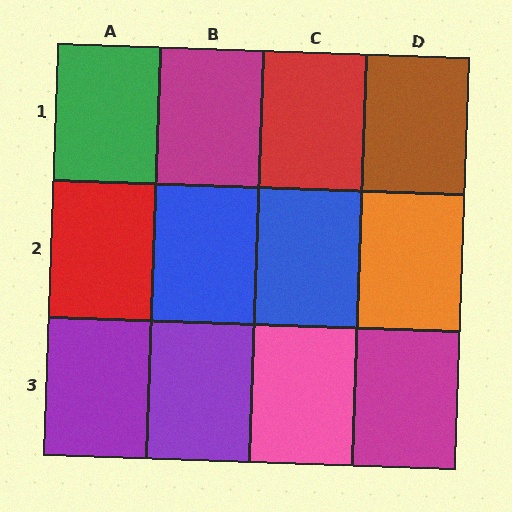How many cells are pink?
1 cell is pink.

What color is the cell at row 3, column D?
Magenta.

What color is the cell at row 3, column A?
Purple.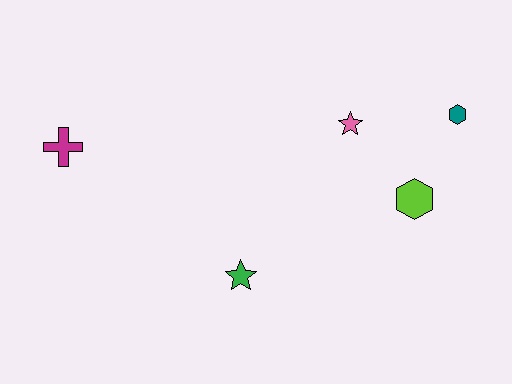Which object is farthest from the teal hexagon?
The magenta cross is farthest from the teal hexagon.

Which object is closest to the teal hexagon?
The lime hexagon is closest to the teal hexagon.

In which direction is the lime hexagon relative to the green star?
The lime hexagon is to the right of the green star.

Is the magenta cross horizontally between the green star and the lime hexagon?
No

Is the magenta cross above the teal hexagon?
No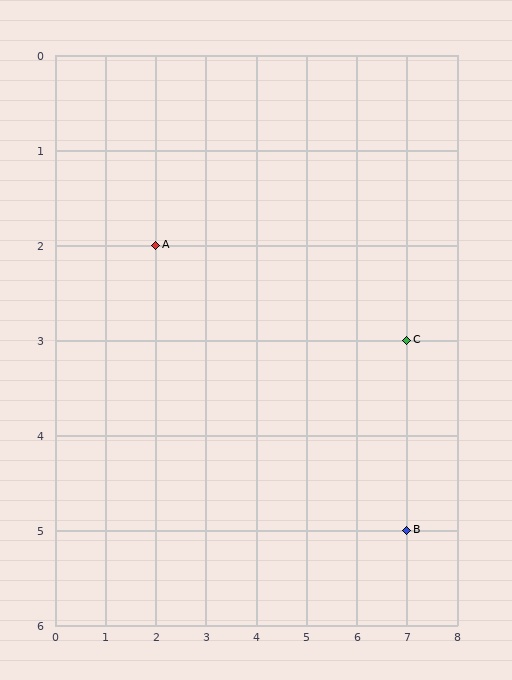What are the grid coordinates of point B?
Point B is at grid coordinates (7, 5).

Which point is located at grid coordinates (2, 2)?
Point A is at (2, 2).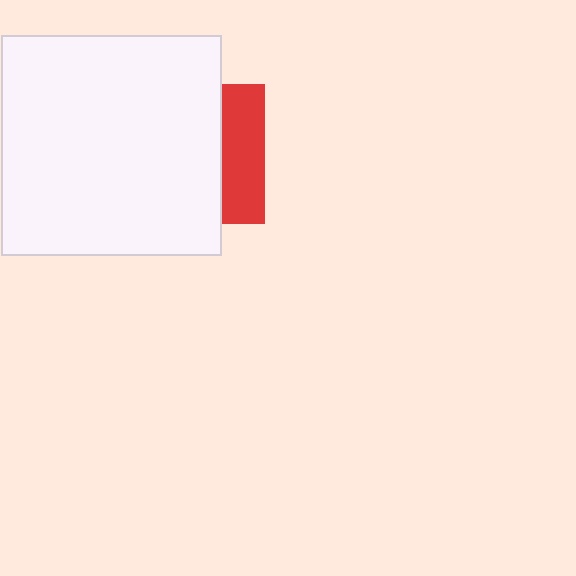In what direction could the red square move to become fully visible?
The red square could move right. That would shift it out from behind the white square entirely.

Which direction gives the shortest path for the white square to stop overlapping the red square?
Moving left gives the shortest separation.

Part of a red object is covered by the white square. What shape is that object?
It is a square.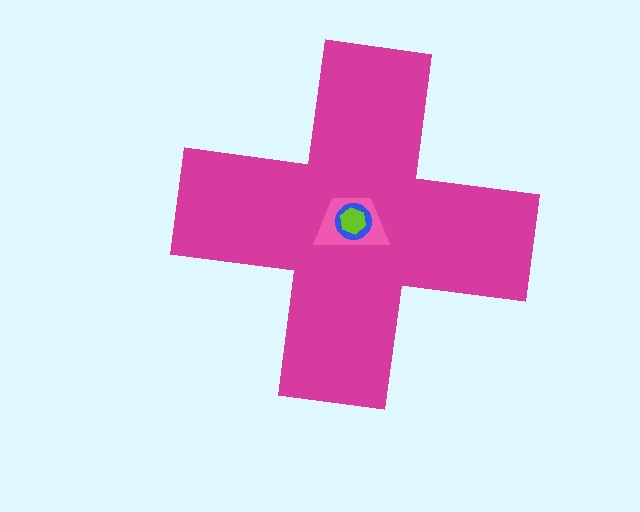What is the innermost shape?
The lime hexagon.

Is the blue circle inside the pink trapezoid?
Yes.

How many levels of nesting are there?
4.